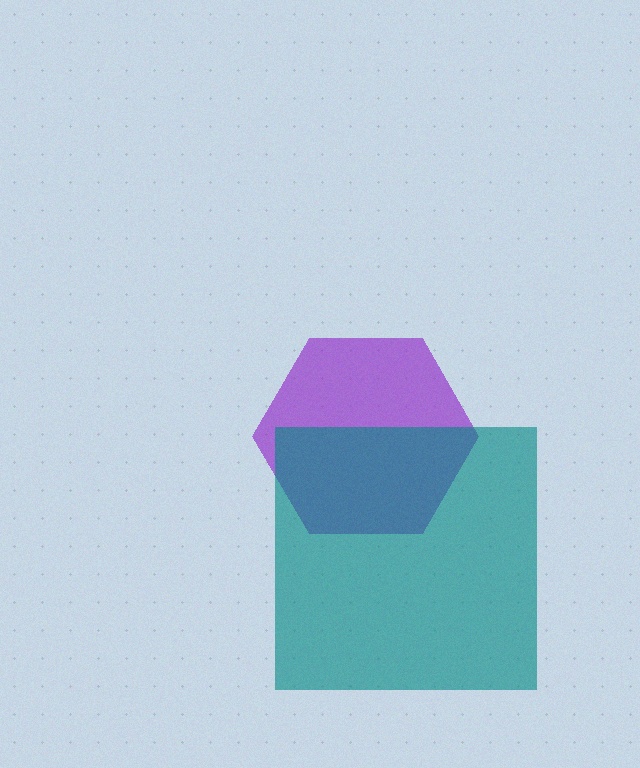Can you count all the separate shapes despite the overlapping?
Yes, there are 2 separate shapes.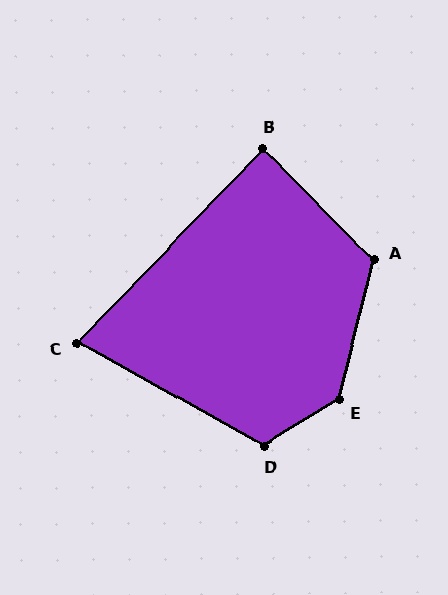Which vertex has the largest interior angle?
E, at approximately 135 degrees.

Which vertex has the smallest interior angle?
C, at approximately 75 degrees.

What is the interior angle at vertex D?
Approximately 119 degrees (obtuse).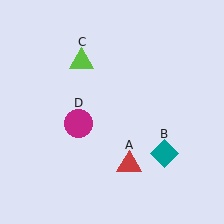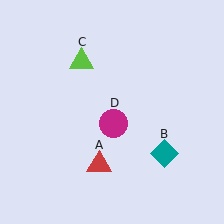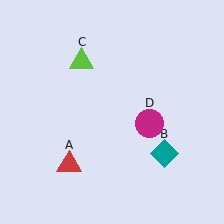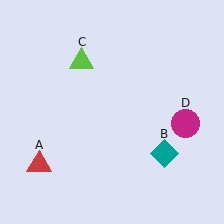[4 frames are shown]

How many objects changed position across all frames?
2 objects changed position: red triangle (object A), magenta circle (object D).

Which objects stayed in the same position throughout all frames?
Teal diamond (object B) and lime triangle (object C) remained stationary.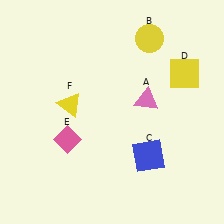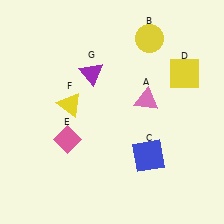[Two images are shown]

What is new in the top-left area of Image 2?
A purple triangle (G) was added in the top-left area of Image 2.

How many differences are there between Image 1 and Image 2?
There is 1 difference between the two images.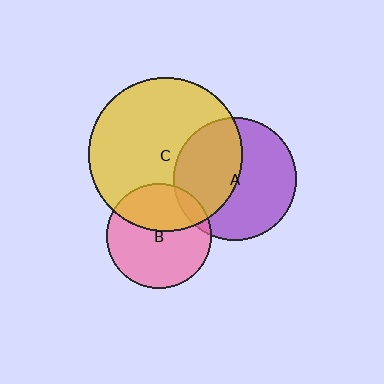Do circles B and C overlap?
Yes.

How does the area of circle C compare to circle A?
Approximately 1.6 times.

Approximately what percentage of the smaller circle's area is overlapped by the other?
Approximately 35%.